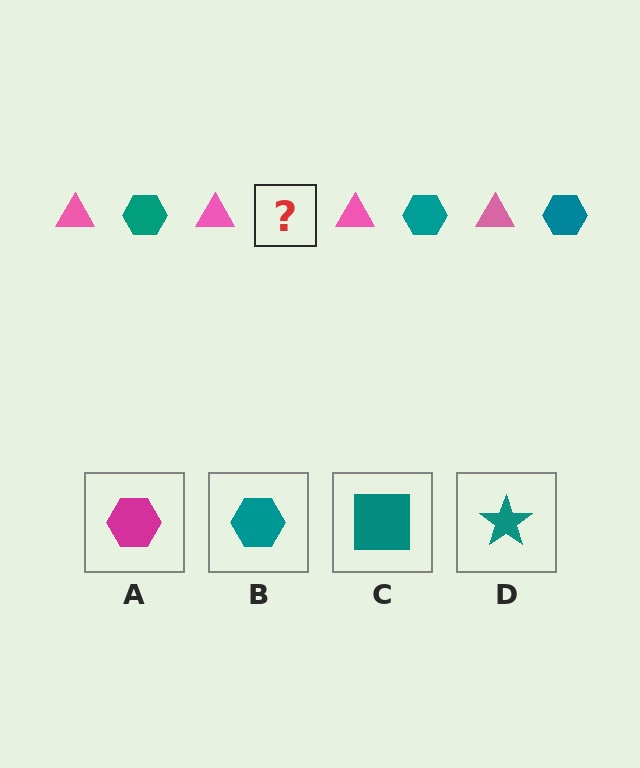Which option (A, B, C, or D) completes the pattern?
B.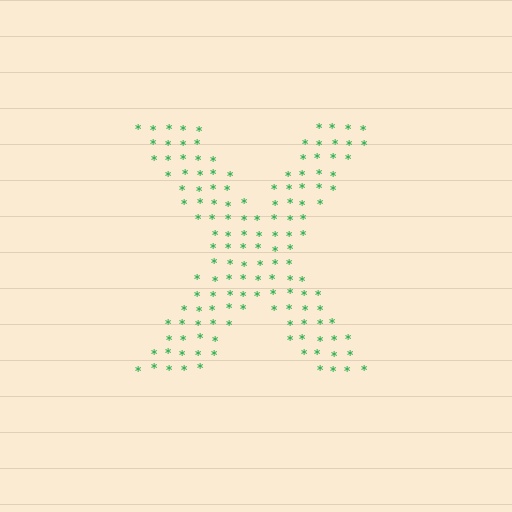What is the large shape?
The large shape is the letter X.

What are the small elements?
The small elements are asterisks.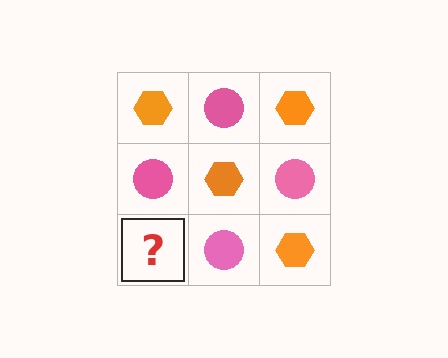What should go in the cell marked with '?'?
The missing cell should contain an orange hexagon.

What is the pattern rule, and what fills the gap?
The rule is that it alternates orange hexagon and pink circle in a checkerboard pattern. The gap should be filled with an orange hexagon.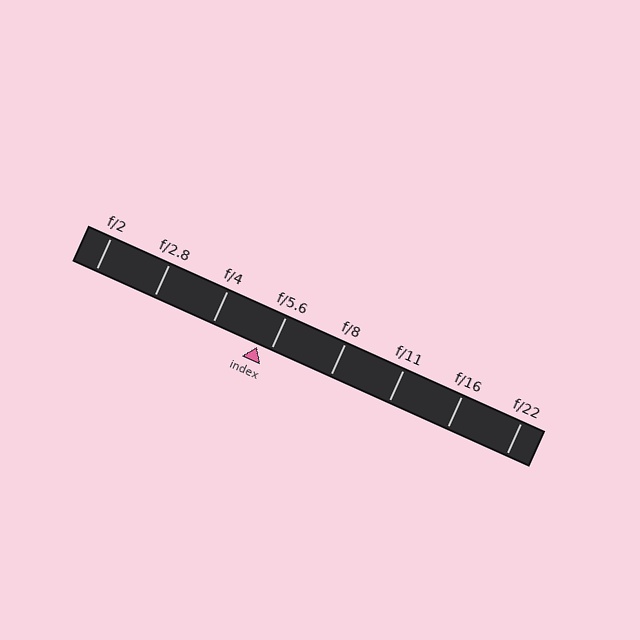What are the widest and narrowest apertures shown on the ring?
The widest aperture shown is f/2 and the narrowest is f/22.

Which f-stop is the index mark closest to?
The index mark is closest to f/5.6.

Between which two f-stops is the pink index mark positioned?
The index mark is between f/4 and f/5.6.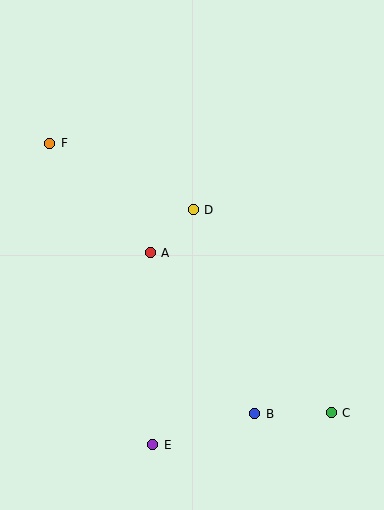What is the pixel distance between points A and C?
The distance between A and C is 241 pixels.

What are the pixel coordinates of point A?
Point A is at (150, 253).